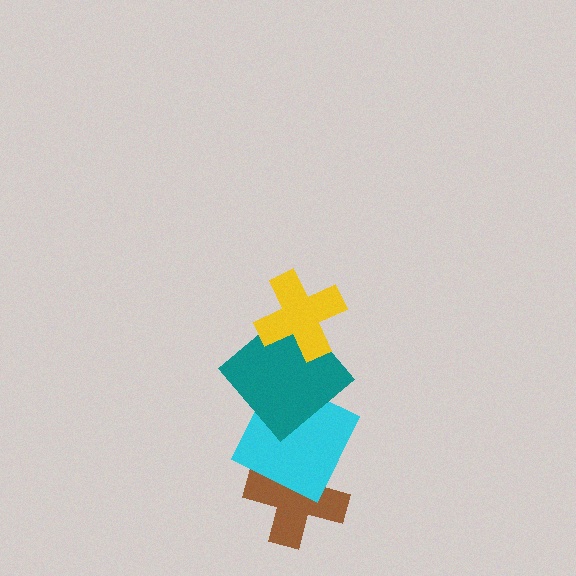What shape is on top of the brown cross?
The cyan square is on top of the brown cross.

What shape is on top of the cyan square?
The teal diamond is on top of the cyan square.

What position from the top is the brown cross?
The brown cross is 4th from the top.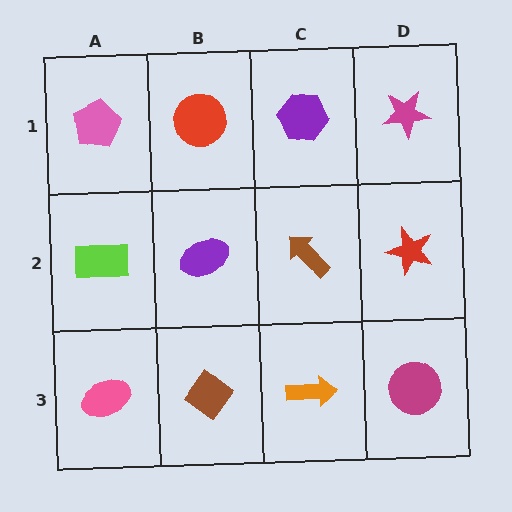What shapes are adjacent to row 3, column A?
A lime rectangle (row 2, column A), a brown diamond (row 3, column B).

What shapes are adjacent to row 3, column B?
A purple ellipse (row 2, column B), a pink ellipse (row 3, column A), an orange arrow (row 3, column C).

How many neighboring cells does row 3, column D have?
2.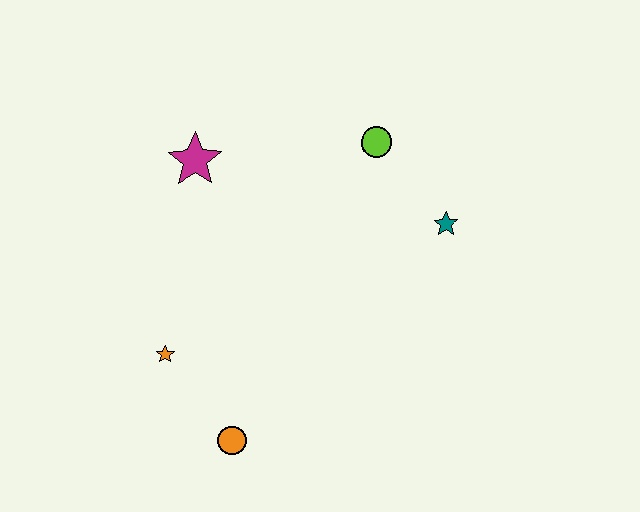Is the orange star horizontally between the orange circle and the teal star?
No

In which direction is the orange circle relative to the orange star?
The orange circle is below the orange star.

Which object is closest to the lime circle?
The teal star is closest to the lime circle.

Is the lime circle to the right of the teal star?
No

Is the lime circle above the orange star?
Yes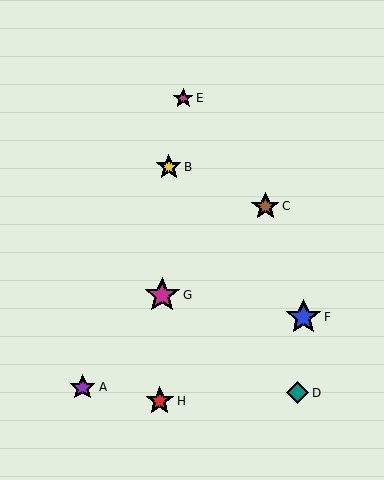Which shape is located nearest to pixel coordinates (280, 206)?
The brown star (labeled C) at (265, 206) is nearest to that location.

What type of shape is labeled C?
Shape C is a brown star.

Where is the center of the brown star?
The center of the brown star is at (265, 206).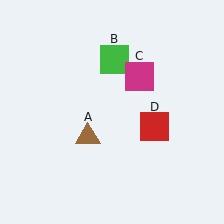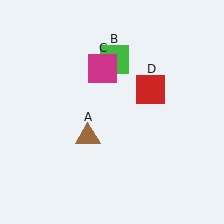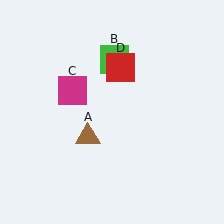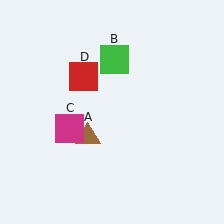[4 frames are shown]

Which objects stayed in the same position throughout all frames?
Brown triangle (object A) and green square (object B) remained stationary.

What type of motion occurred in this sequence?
The magenta square (object C), red square (object D) rotated counterclockwise around the center of the scene.